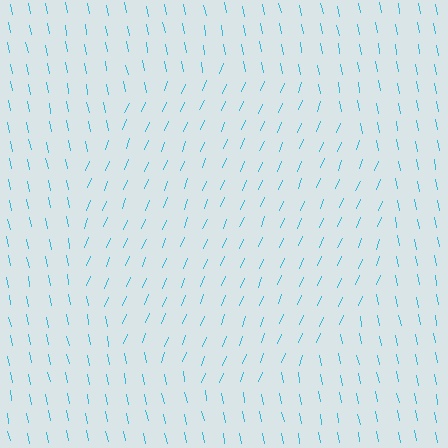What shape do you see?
I see a circle.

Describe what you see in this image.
The image is filled with small cyan line segments. A circle region in the image has lines oriented differently from the surrounding lines, creating a visible texture boundary.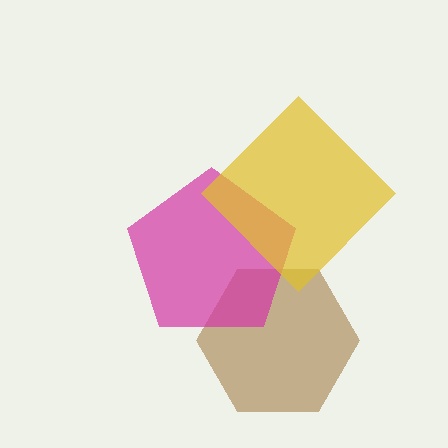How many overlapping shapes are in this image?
There are 3 overlapping shapes in the image.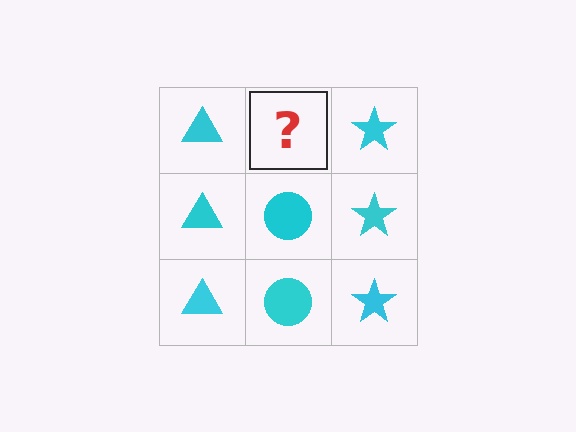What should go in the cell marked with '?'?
The missing cell should contain a cyan circle.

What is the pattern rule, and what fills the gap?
The rule is that each column has a consistent shape. The gap should be filled with a cyan circle.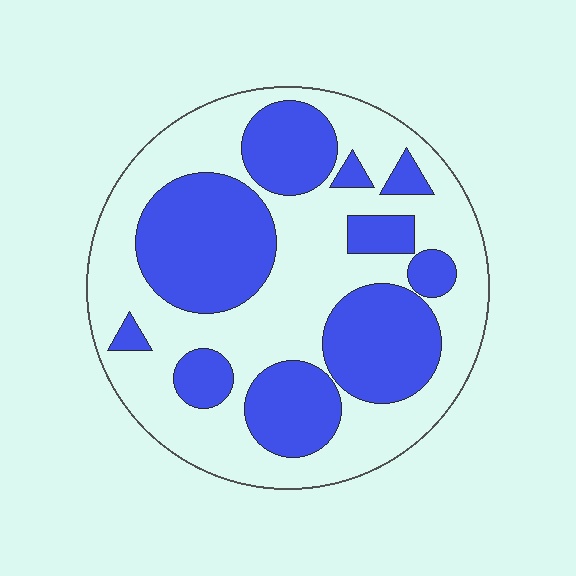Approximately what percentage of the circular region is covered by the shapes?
Approximately 40%.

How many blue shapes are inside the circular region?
10.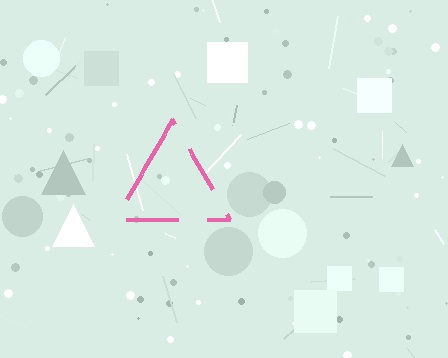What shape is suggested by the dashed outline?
The dashed outline suggests a triangle.